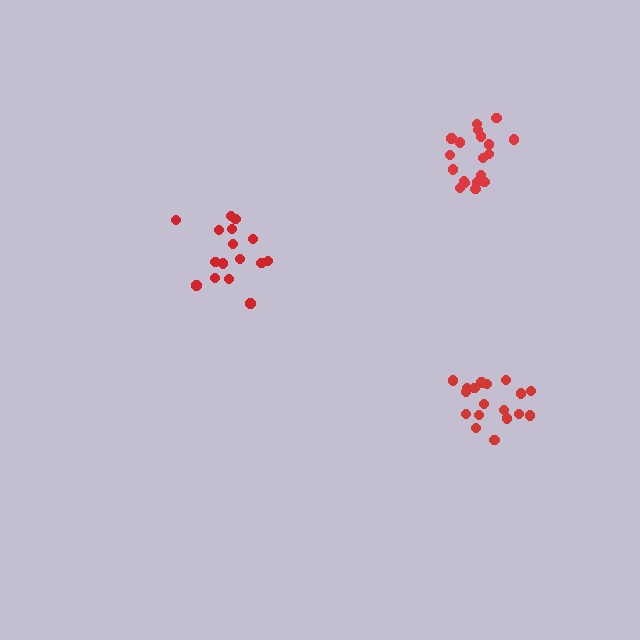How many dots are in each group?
Group 1: 16 dots, Group 2: 18 dots, Group 3: 19 dots (53 total).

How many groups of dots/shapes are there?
There are 3 groups.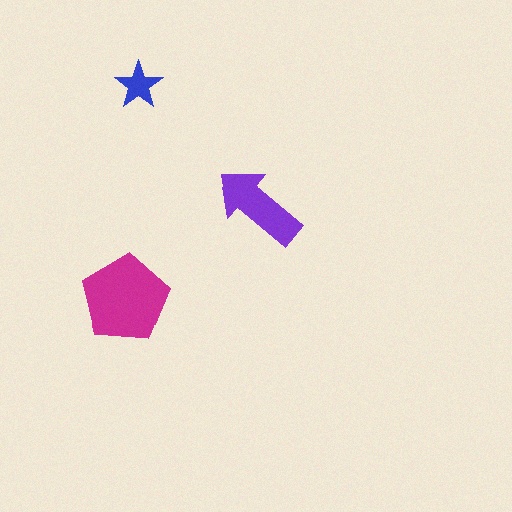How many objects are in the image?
There are 3 objects in the image.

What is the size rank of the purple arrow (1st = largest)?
2nd.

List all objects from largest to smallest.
The magenta pentagon, the purple arrow, the blue star.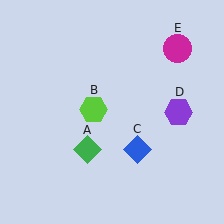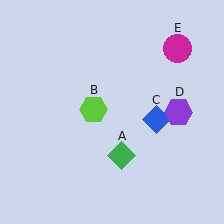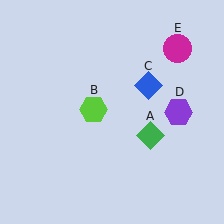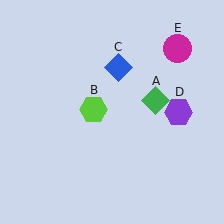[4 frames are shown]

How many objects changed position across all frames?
2 objects changed position: green diamond (object A), blue diamond (object C).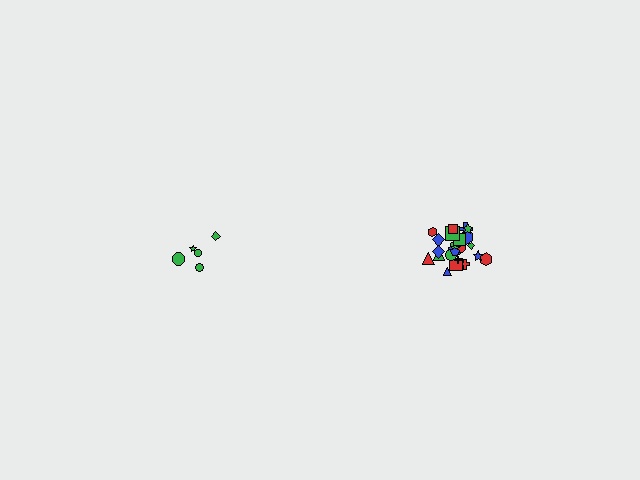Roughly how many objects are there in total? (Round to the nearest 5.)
Roughly 30 objects in total.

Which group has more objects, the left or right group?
The right group.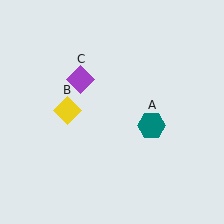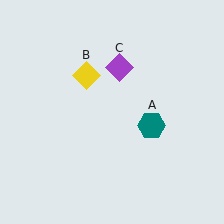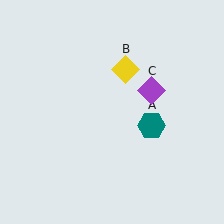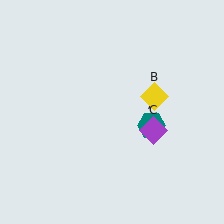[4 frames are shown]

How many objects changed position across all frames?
2 objects changed position: yellow diamond (object B), purple diamond (object C).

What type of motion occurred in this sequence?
The yellow diamond (object B), purple diamond (object C) rotated clockwise around the center of the scene.